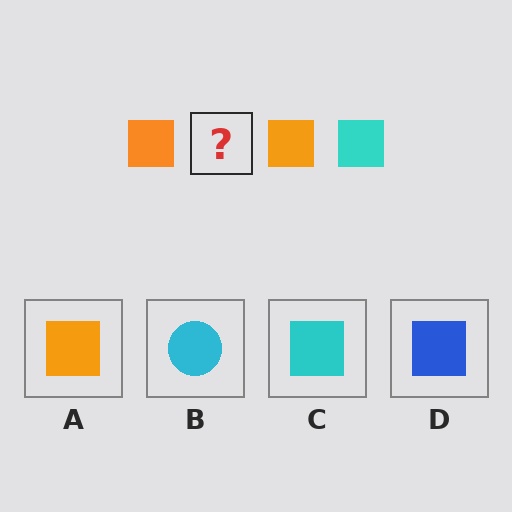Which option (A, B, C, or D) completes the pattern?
C.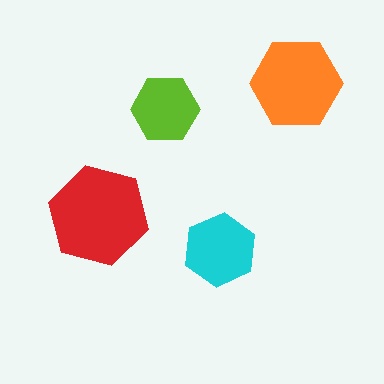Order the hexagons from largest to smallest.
the red one, the orange one, the cyan one, the lime one.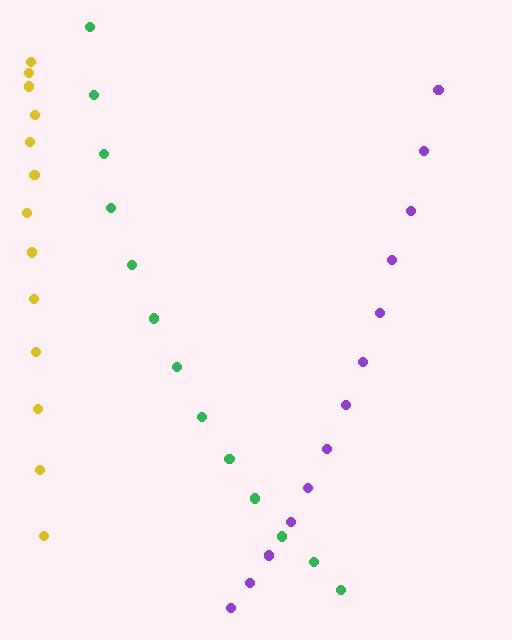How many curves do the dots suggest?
There are 3 distinct paths.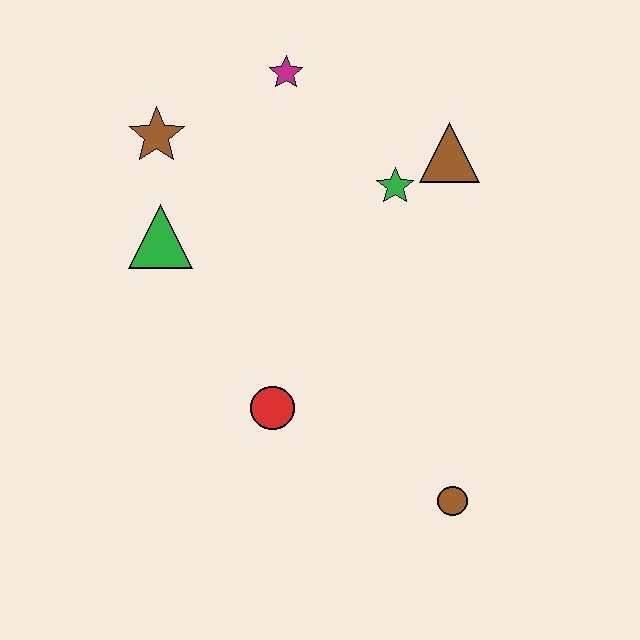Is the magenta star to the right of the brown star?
Yes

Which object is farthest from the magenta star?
The brown circle is farthest from the magenta star.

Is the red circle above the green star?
No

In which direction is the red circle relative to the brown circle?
The red circle is to the left of the brown circle.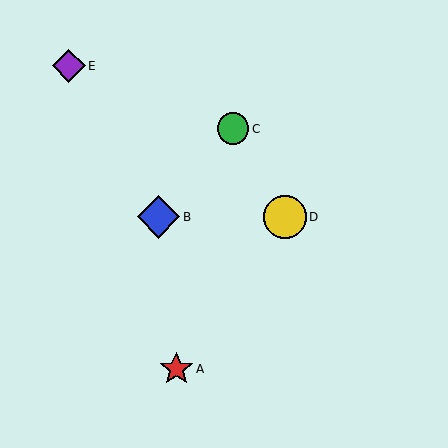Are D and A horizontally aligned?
No, D is at y≈217 and A is at y≈369.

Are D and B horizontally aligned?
Yes, both are at y≈217.